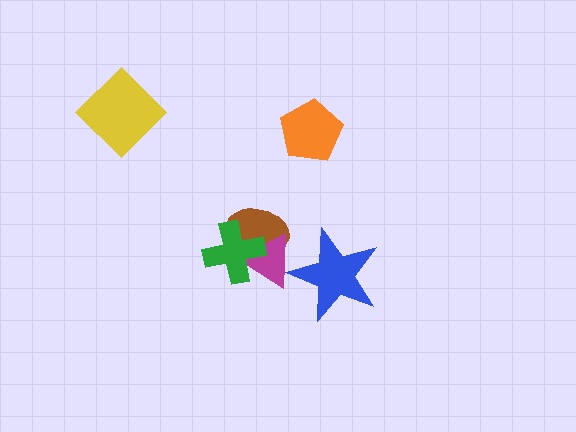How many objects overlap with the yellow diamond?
0 objects overlap with the yellow diamond.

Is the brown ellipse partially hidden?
Yes, it is partially covered by another shape.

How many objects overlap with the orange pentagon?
0 objects overlap with the orange pentagon.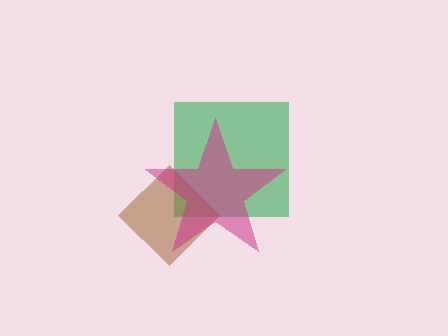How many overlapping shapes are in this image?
There are 3 overlapping shapes in the image.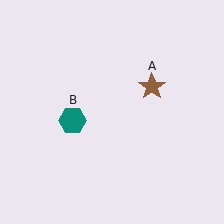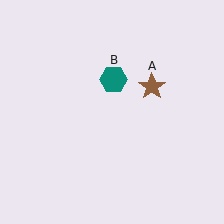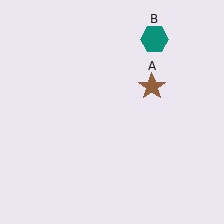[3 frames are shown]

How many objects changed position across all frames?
1 object changed position: teal hexagon (object B).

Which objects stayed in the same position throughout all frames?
Brown star (object A) remained stationary.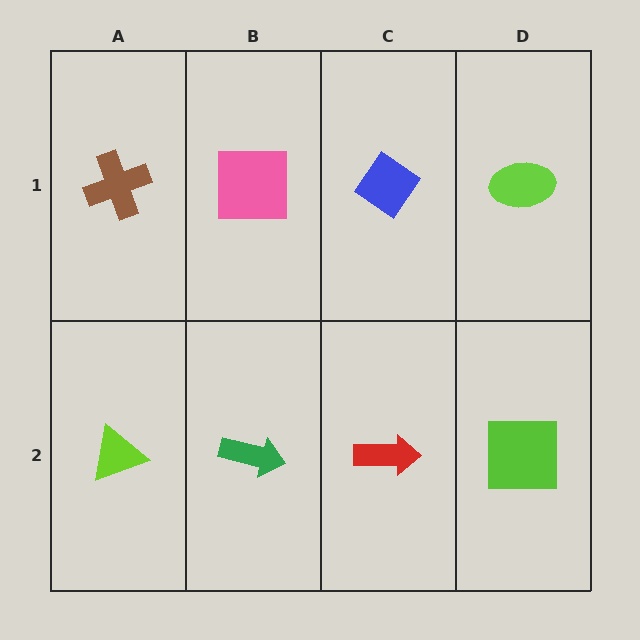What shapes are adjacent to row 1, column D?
A lime square (row 2, column D), a blue diamond (row 1, column C).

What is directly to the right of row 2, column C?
A lime square.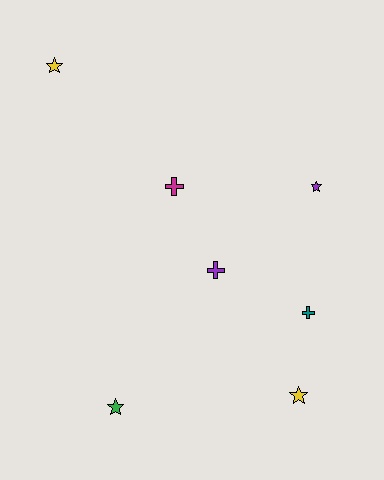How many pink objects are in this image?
There are no pink objects.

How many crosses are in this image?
There are 3 crosses.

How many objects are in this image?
There are 7 objects.